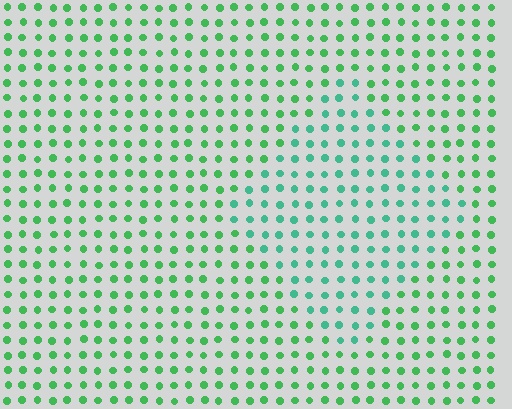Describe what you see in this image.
The image is filled with small green elements in a uniform arrangement. A diamond-shaped region is visible where the elements are tinted to a slightly different hue, forming a subtle color boundary.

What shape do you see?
I see a diamond.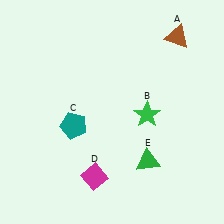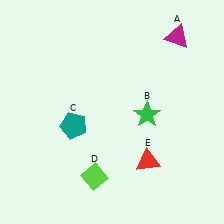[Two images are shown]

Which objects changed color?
A changed from brown to magenta. D changed from magenta to lime. E changed from green to red.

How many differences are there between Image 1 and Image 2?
There are 3 differences between the two images.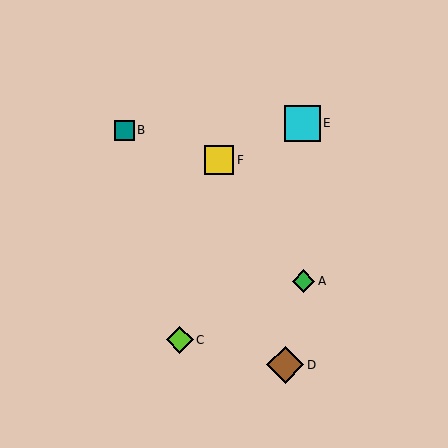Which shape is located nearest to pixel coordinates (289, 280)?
The green diamond (labeled A) at (304, 281) is nearest to that location.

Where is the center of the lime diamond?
The center of the lime diamond is at (180, 340).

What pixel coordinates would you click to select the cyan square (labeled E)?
Click at (302, 123) to select the cyan square E.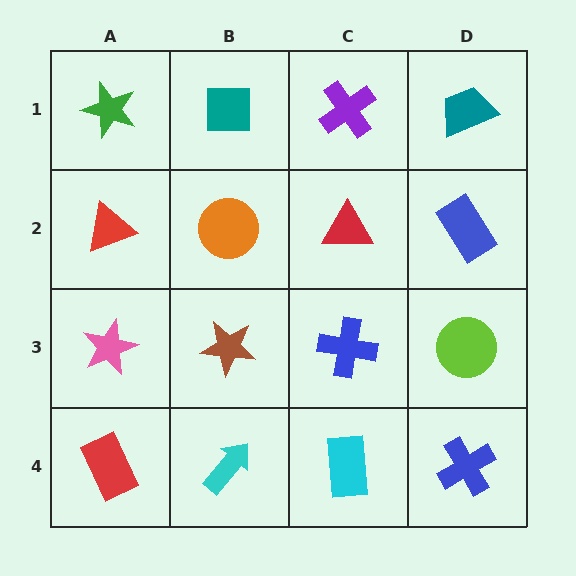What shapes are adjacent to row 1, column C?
A red triangle (row 2, column C), a teal square (row 1, column B), a teal trapezoid (row 1, column D).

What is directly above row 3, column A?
A red triangle.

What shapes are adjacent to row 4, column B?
A brown star (row 3, column B), a red rectangle (row 4, column A), a cyan rectangle (row 4, column C).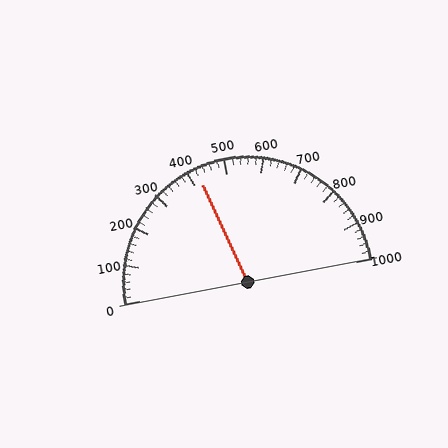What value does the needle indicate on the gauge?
The needle indicates approximately 420.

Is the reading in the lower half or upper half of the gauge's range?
The reading is in the lower half of the range (0 to 1000).